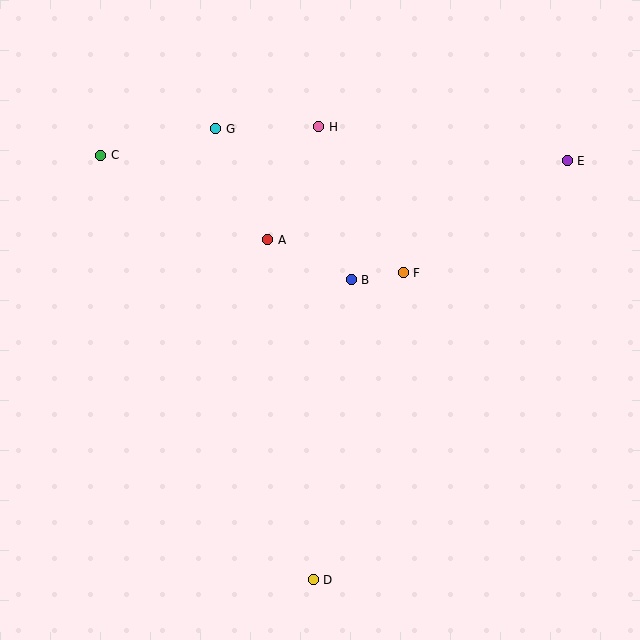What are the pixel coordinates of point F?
Point F is at (403, 273).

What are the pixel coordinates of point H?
Point H is at (319, 127).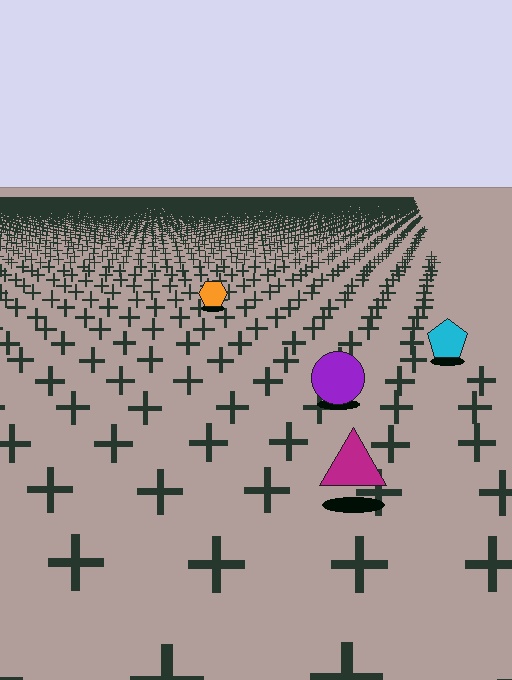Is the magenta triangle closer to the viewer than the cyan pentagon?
Yes. The magenta triangle is closer — you can tell from the texture gradient: the ground texture is coarser near it.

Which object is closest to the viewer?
The magenta triangle is closest. The texture marks near it are larger and more spread out.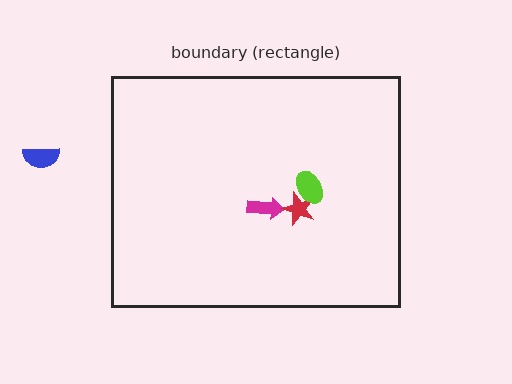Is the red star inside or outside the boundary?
Inside.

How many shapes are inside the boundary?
3 inside, 1 outside.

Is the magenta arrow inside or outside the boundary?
Inside.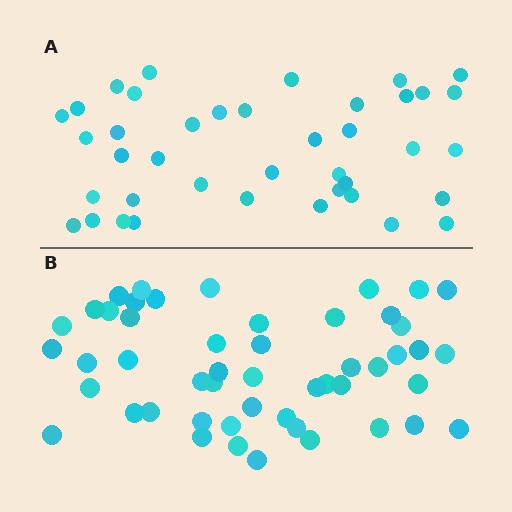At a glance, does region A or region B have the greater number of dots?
Region B (the bottom region) has more dots.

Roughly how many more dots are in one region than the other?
Region B has roughly 10 or so more dots than region A.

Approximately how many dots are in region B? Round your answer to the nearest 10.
About 50 dots.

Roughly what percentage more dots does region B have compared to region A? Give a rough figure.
About 25% more.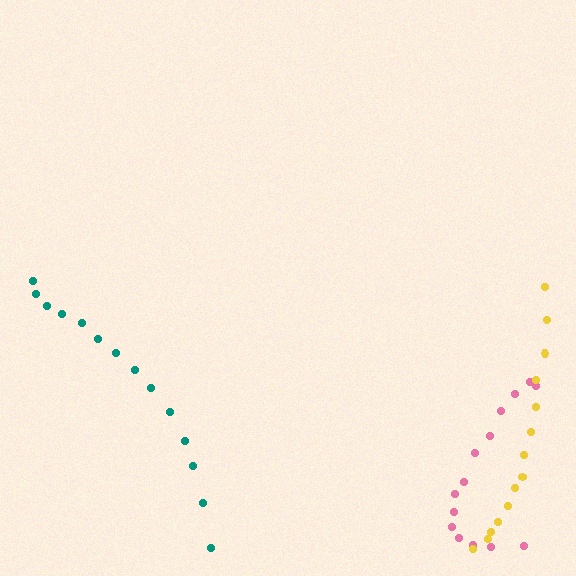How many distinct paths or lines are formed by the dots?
There are 3 distinct paths.